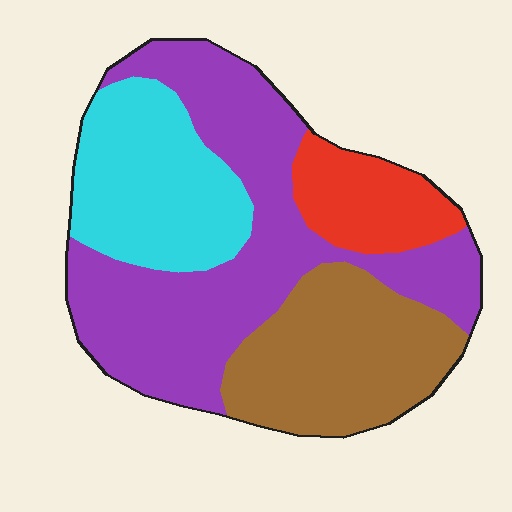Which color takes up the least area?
Red, at roughly 10%.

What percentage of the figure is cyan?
Cyan takes up less than a quarter of the figure.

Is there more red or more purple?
Purple.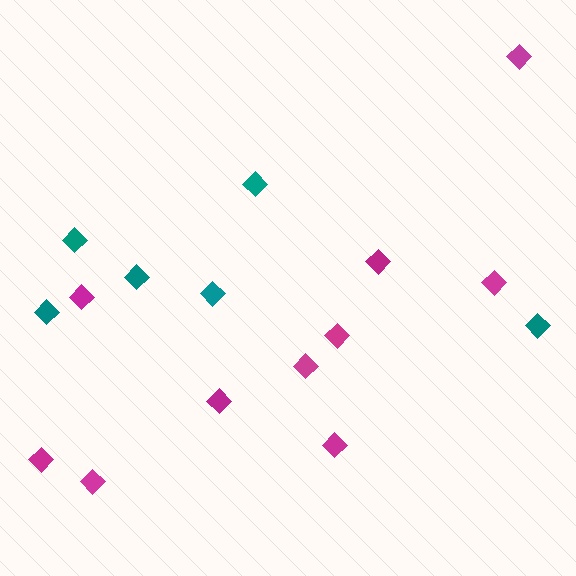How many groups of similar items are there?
There are 2 groups: one group of magenta diamonds (10) and one group of teal diamonds (6).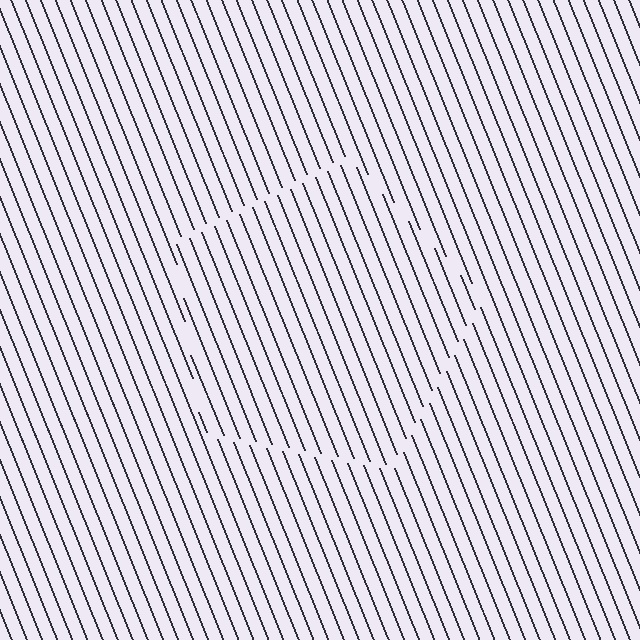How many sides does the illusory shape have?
5 sides — the line-ends trace a pentagon.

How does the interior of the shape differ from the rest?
The interior of the shape contains the same grating, shifted by half a period — the contour is defined by the phase discontinuity where line-ends from the inner and outer gratings abut.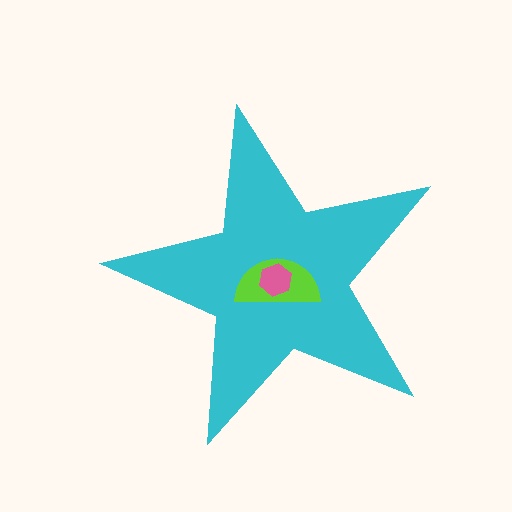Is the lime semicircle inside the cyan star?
Yes.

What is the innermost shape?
The pink hexagon.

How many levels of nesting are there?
3.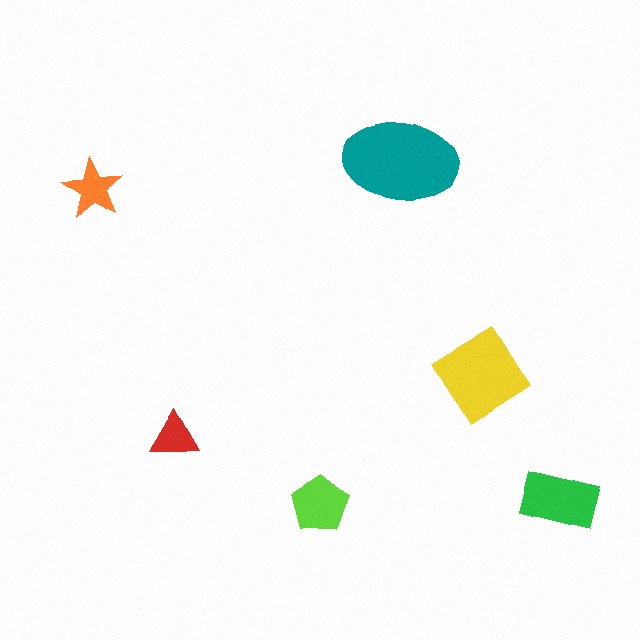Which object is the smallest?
The red triangle.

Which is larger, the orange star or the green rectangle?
The green rectangle.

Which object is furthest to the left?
The orange star is leftmost.